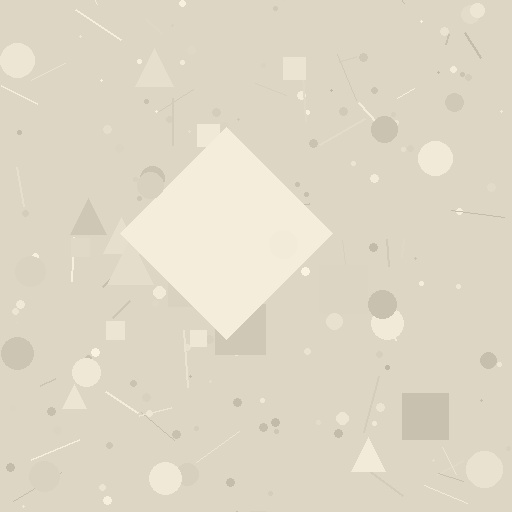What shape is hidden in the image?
A diamond is hidden in the image.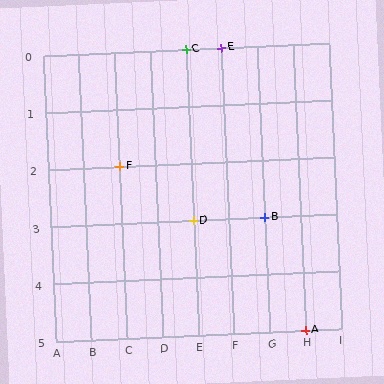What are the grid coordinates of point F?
Point F is at grid coordinates (C, 2).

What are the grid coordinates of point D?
Point D is at grid coordinates (E, 3).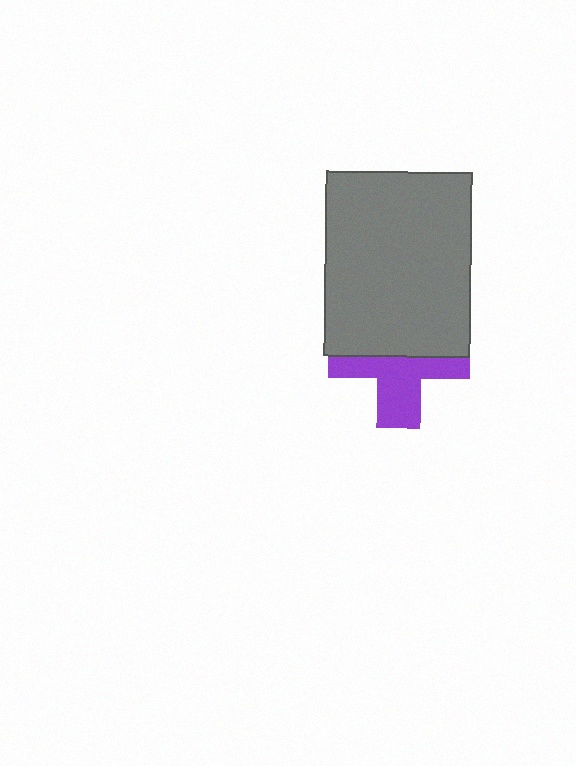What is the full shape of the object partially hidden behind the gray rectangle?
The partially hidden object is a purple cross.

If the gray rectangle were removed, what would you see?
You would see the complete purple cross.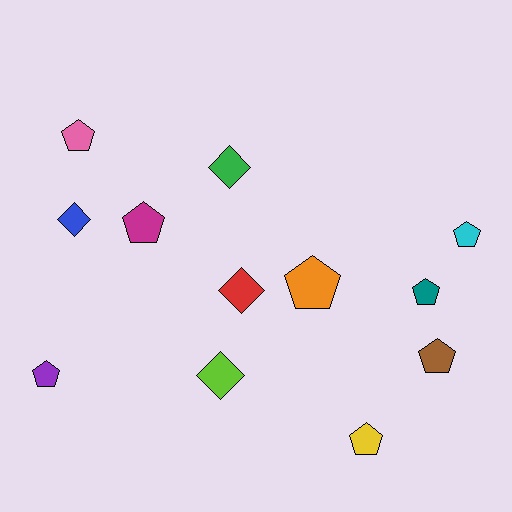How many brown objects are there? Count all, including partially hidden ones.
There is 1 brown object.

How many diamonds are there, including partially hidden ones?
There are 4 diamonds.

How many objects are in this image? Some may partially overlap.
There are 12 objects.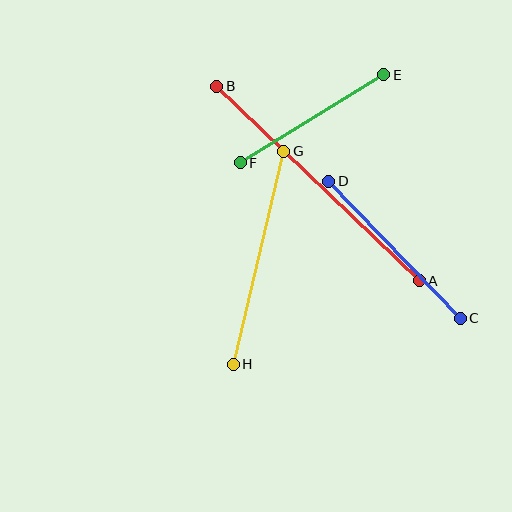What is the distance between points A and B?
The distance is approximately 281 pixels.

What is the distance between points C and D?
The distance is approximately 190 pixels.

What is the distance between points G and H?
The distance is approximately 219 pixels.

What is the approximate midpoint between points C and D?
The midpoint is at approximately (395, 250) pixels.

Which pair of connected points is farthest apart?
Points A and B are farthest apart.